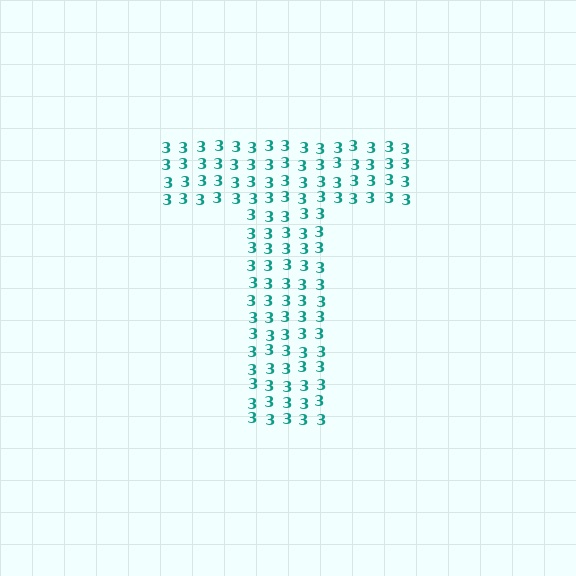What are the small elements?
The small elements are digit 3's.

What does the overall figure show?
The overall figure shows the letter T.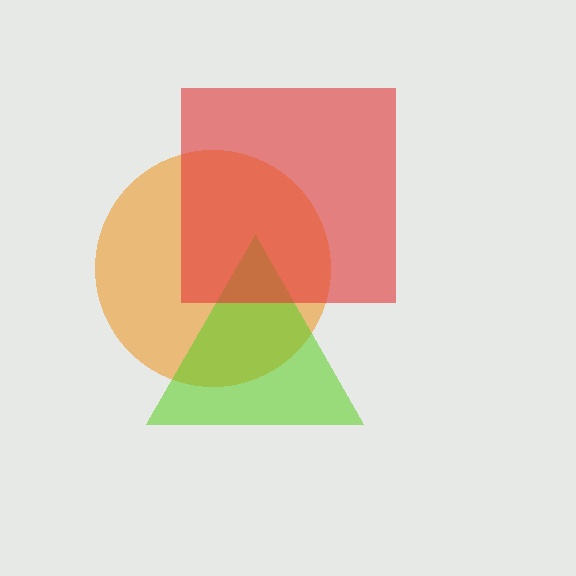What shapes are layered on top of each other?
The layered shapes are: an orange circle, a lime triangle, a red square.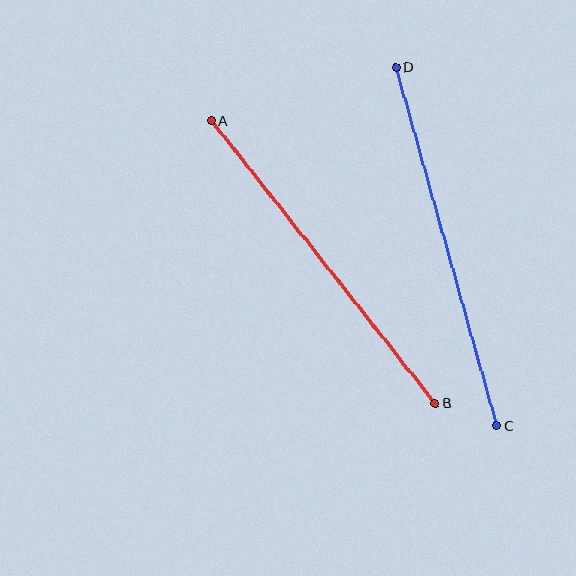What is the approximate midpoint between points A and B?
The midpoint is at approximately (323, 262) pixels.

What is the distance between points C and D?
The distance is approximately 372 pixels.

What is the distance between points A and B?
The distance is approximately 360 pixels.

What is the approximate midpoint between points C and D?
The midpoint is at approximately (446, 247) pixels.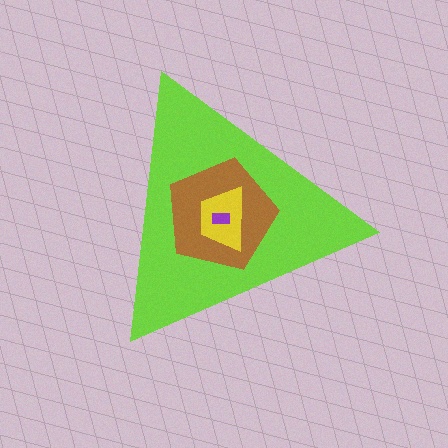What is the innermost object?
The purple rectangle.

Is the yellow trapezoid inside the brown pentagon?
Yes.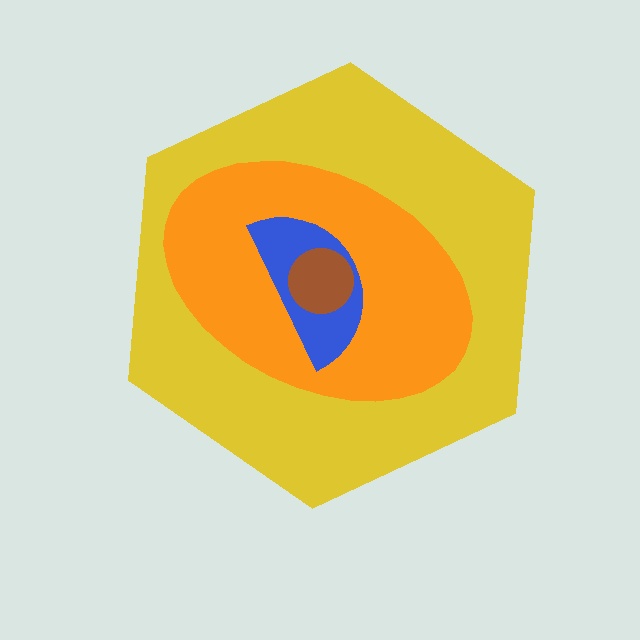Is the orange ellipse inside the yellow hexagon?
Yes.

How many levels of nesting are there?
4.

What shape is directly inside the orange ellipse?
The blue semicircle.